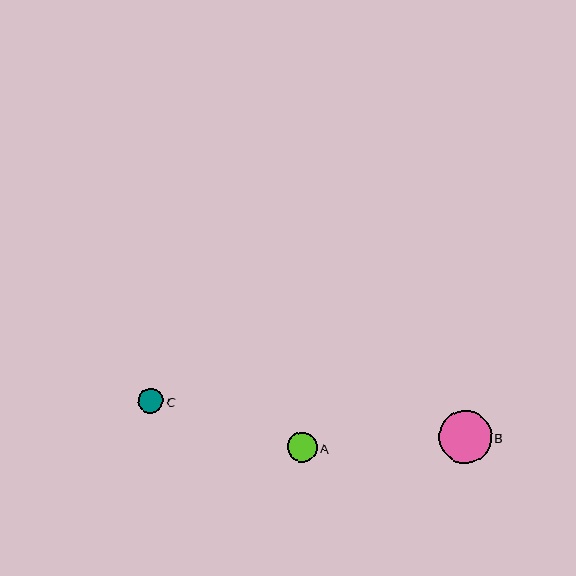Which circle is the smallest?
Circle C is the smallest with a size of approximately 25 pixels.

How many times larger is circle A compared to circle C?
Circle A is approximately 1.2 times the size of circle C.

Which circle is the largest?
Circle B is the largest with a size of approximately 53 pixels.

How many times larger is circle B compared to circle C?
Circle B is approximately 2.1 times the size of circle C.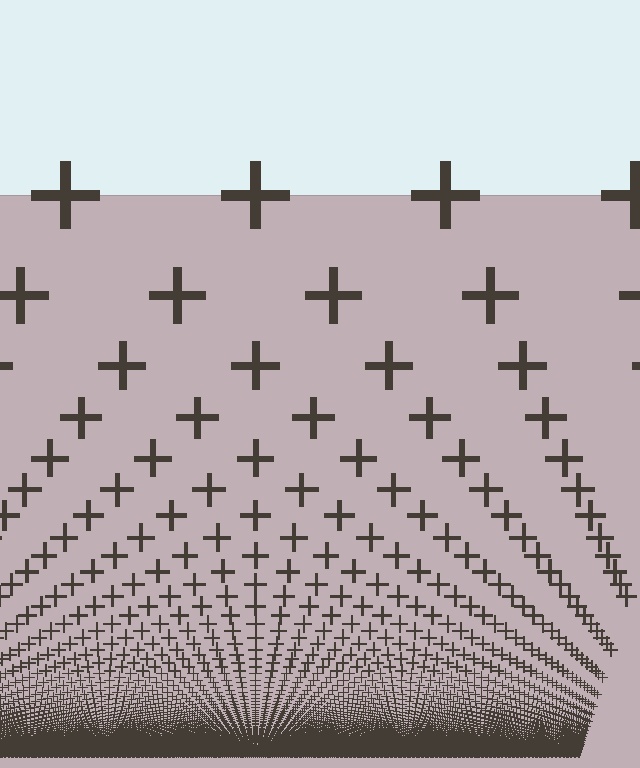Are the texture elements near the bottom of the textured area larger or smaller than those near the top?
Smaller. The gradient is inverted — elements near the bottom are smaller and denser.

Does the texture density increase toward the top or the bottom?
Density increases toward the bottom.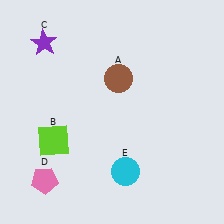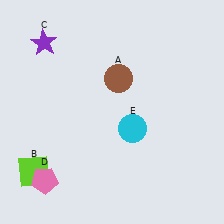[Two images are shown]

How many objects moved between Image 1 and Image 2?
2 objects moved between the two images.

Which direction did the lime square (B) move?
The lime square (B) moved down.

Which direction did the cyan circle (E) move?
The cyan circle (E) moved up.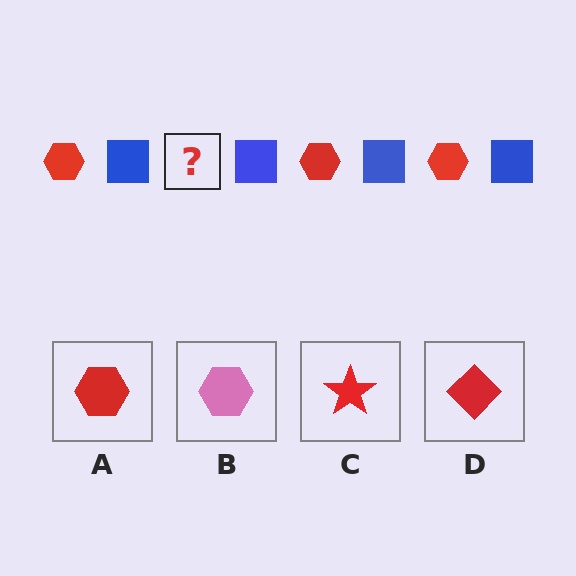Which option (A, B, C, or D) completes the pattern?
A.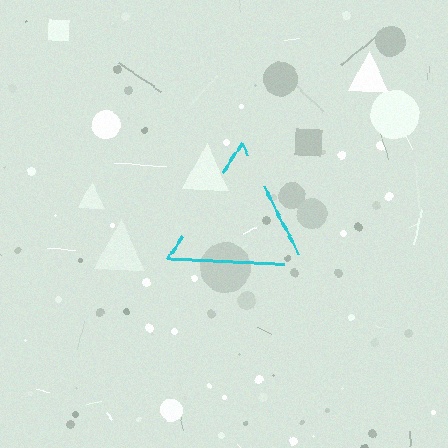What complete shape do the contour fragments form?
The contour fragments form a triangle.